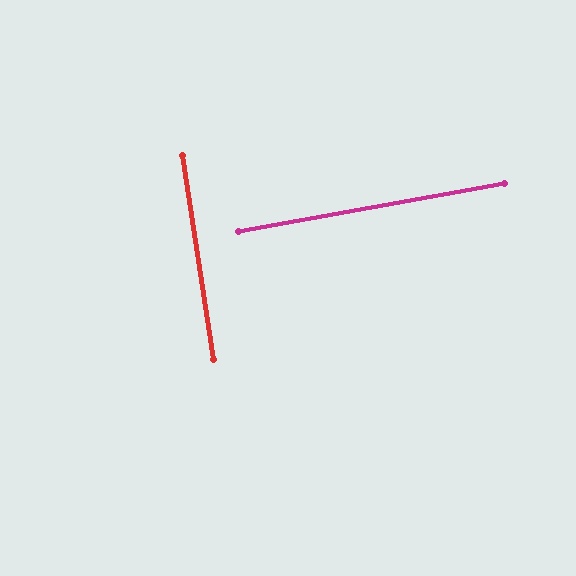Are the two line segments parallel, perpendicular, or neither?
Perpendicular — they meet at approximately 89°.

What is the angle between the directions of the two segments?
Approximately 89 degrees.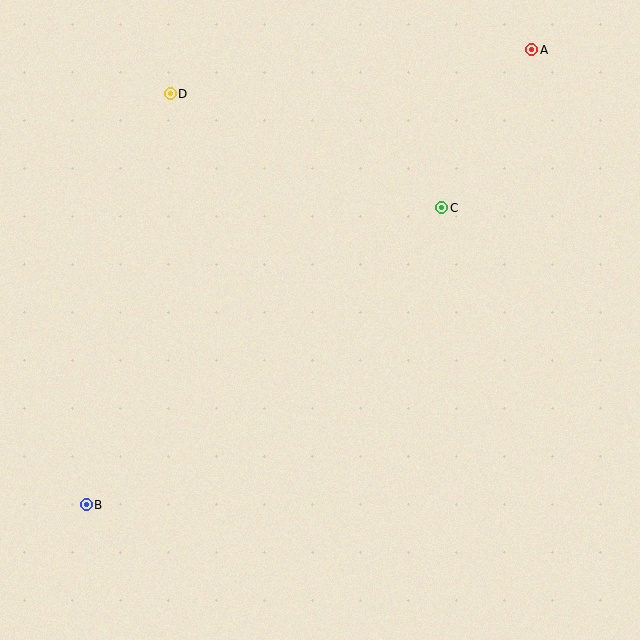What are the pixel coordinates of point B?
Point B is at (86, 505).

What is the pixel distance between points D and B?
The distance between D and B is 420 pixels.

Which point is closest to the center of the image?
Point C at (442, 208) is closest to the center.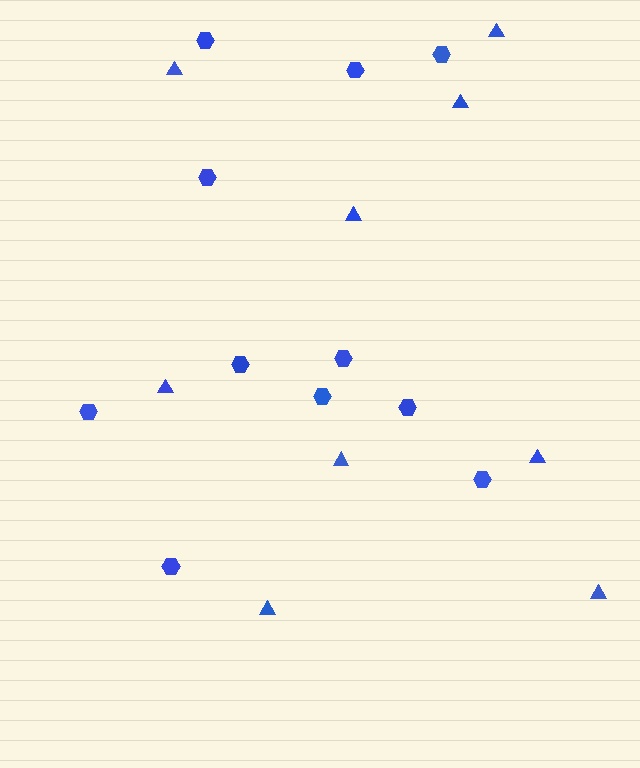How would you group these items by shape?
There are 2 groups: one group of hexagons (11) and one group of triangles (9).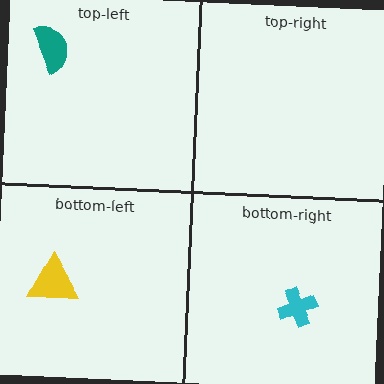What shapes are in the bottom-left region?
The yellow triangle.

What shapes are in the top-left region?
The teal semicircle.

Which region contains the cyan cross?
The bottom-right region.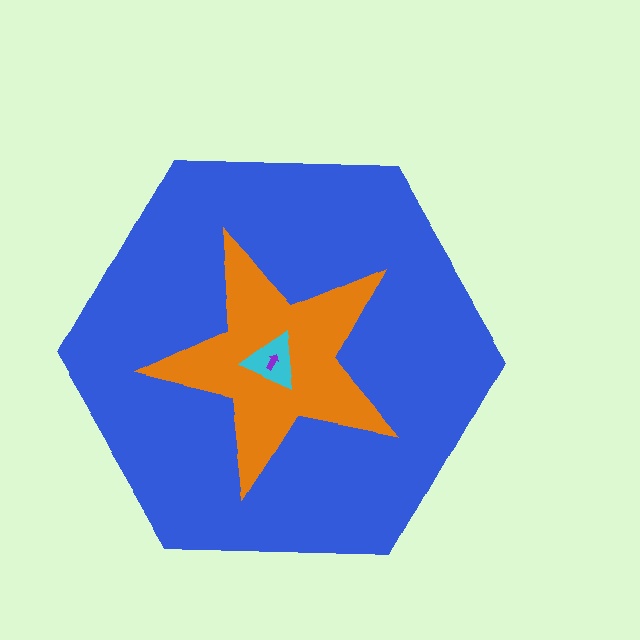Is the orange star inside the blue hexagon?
Yes.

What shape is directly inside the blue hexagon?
The orange star.